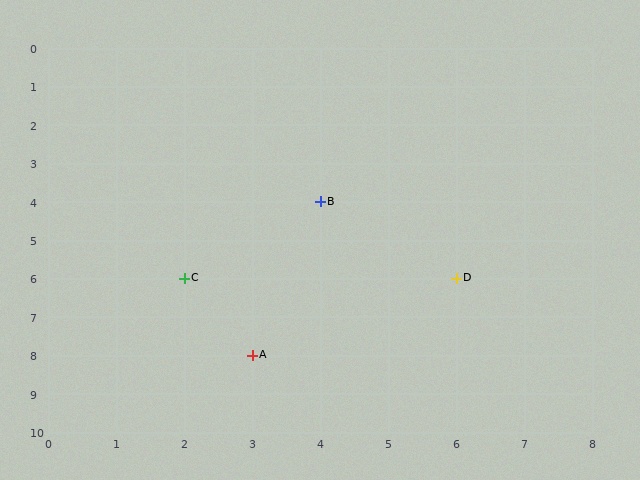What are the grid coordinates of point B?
Point B is at grid coordinates (4, 4).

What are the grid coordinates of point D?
Point D is at grid coordinates (6, 6).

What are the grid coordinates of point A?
Point A is at grid coordinates (3, 8).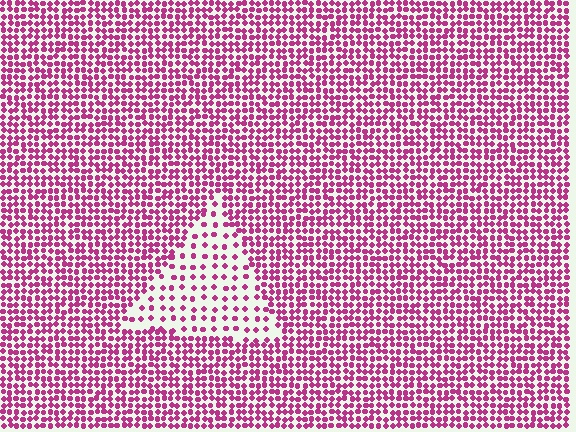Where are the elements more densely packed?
The elements are more densely packed outside the triangle boundary.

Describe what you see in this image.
The image contains small magenta elements arranged at two different densities. A triangle-shaped region is visible where the elements are less densely packed than the surrounding area.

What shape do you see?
I see a triangle.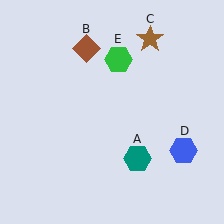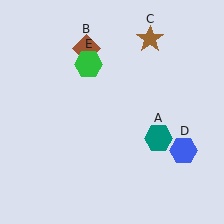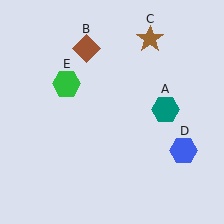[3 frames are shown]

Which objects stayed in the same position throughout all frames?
Brown diamond (object B) and brown star (object C) and blue hexagon (object D) remained stationary.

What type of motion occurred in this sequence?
The teal hexagon (object A), green hexagon (object E) rotated counterclockwise around the center of the scene.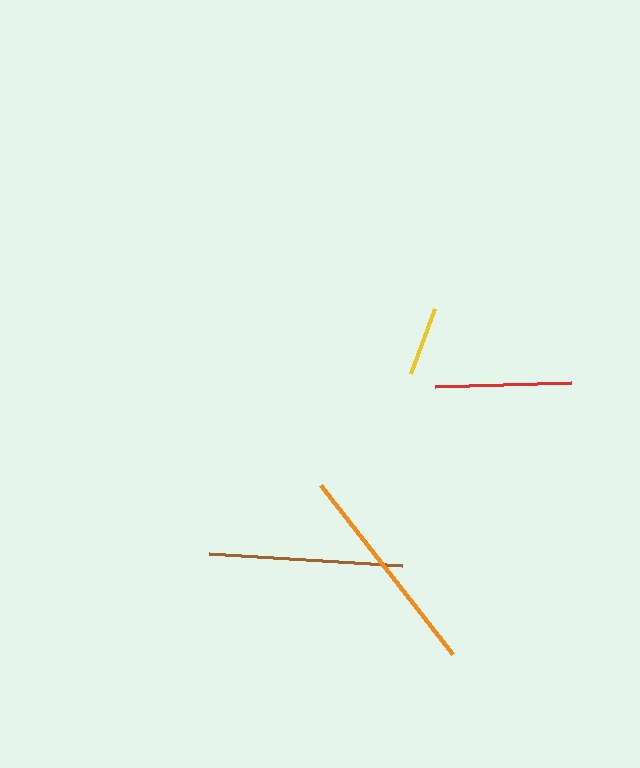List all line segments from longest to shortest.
From longest to shortest: orange, brown, red, yellow.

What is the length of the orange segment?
The orange segment is approximately 214 pixels long.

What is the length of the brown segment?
The brown segment is approximately 193 pixels long.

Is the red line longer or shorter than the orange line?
The orange line is longer than the red line.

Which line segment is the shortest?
The yellow line is the shortest at approximately 70 pixels.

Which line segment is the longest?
The orange line is the longest at approximately 214 pixels.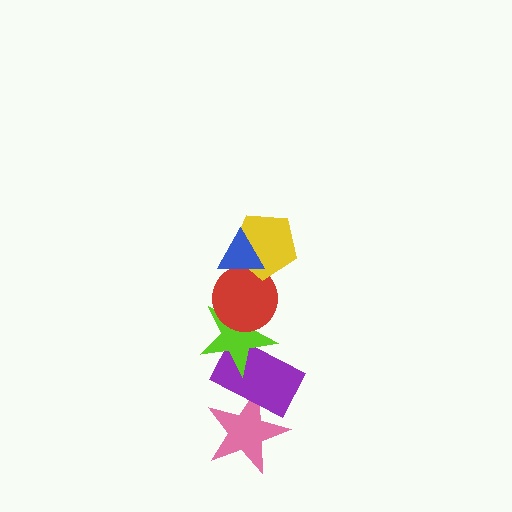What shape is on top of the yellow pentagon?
The blue triangle is on top of the yellow pentagon.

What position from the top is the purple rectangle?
The purple rectangle is 5th from the top.